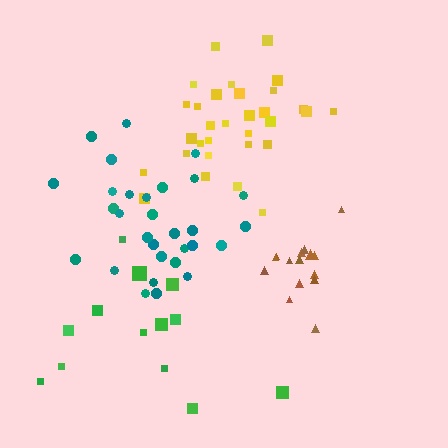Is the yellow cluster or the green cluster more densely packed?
Yellow.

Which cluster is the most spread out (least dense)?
Green.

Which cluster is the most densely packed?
Brown.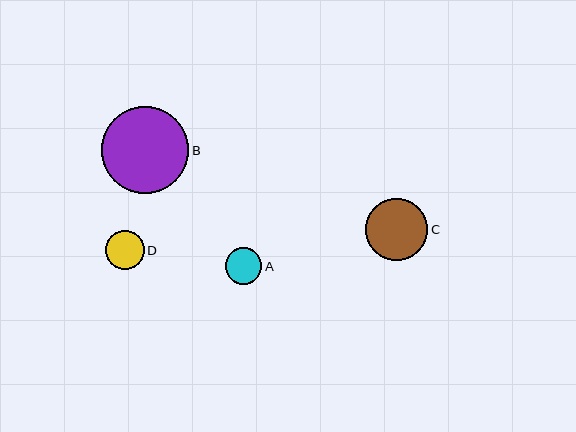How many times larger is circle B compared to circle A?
Circle B is approximately 2.4 times the size of circle A.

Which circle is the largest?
Circle B is the largest with a size of approximately 87 pixels.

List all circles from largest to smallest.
From largest to smallest: B, C, D, A.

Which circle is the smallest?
Circle A is the smallest with a size of approximately 36 pixels.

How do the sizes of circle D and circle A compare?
Circle D and circle A are approximately the same size.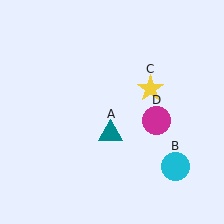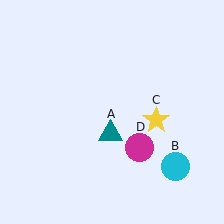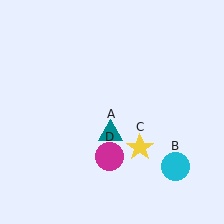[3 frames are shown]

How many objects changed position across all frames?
2 objects changed position: yellow star (object C), magenta circle (object D).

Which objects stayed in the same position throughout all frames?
Teal triangle (object A) and cyan circle (object B) remained stationary.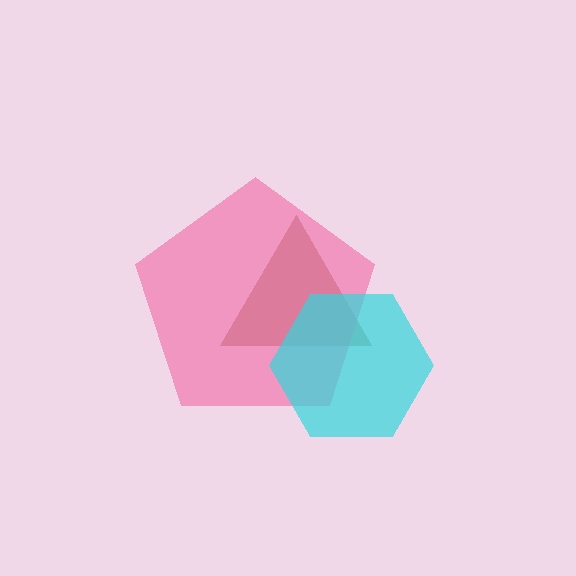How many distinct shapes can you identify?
There are 3 distinct shapes: a brown triangle, a pink pentagon, a cyan hexagon.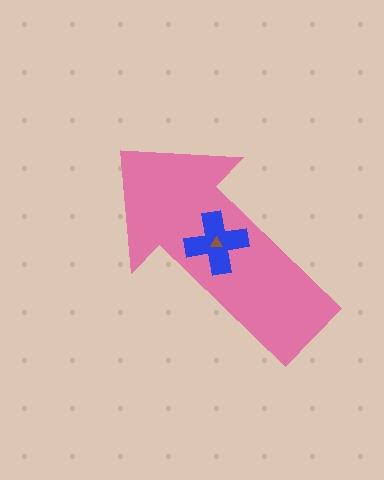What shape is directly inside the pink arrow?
The blue cross.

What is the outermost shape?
The pink arrow.